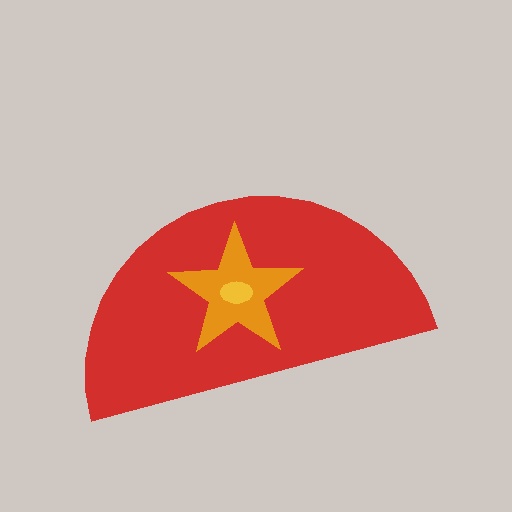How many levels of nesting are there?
3.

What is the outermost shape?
The red semicircle.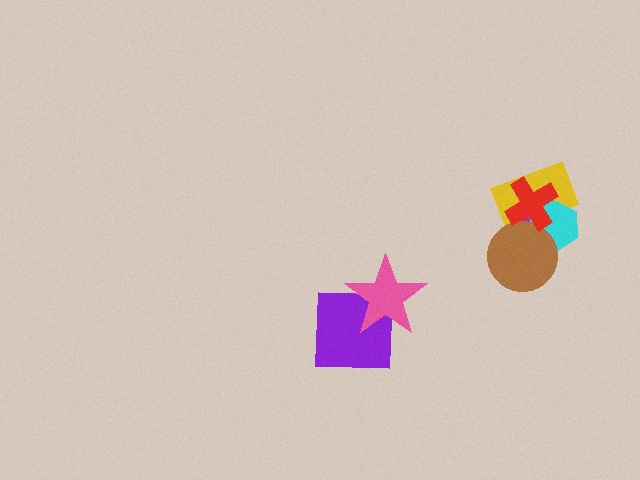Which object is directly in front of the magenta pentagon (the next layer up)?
The cyan hexagon is directly in front of the magenta pentagon.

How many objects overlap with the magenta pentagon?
4 objects overlap with the magenta pentagon.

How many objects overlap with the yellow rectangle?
4 objects overlap with the yellow rectangle.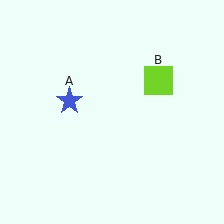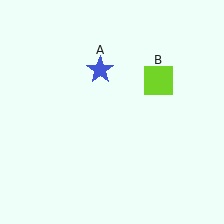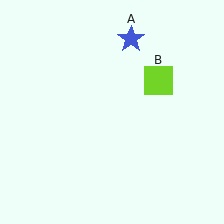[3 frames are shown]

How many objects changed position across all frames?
1 object changed position: blue star (object A).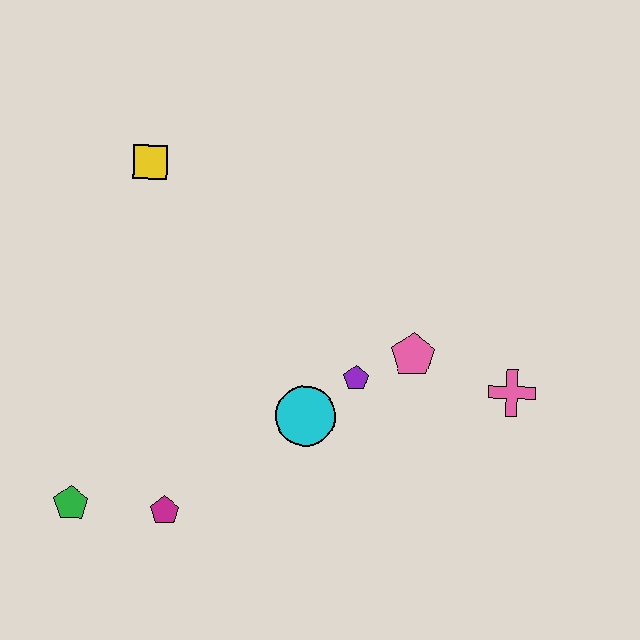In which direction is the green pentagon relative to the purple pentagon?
The green pentagon is to the left of the purple pentagon.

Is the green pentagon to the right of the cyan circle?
No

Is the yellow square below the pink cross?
No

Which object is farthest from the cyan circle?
The yellow square is farthest from the cyan circle.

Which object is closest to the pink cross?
The pink pentagon is closest to the pink cross.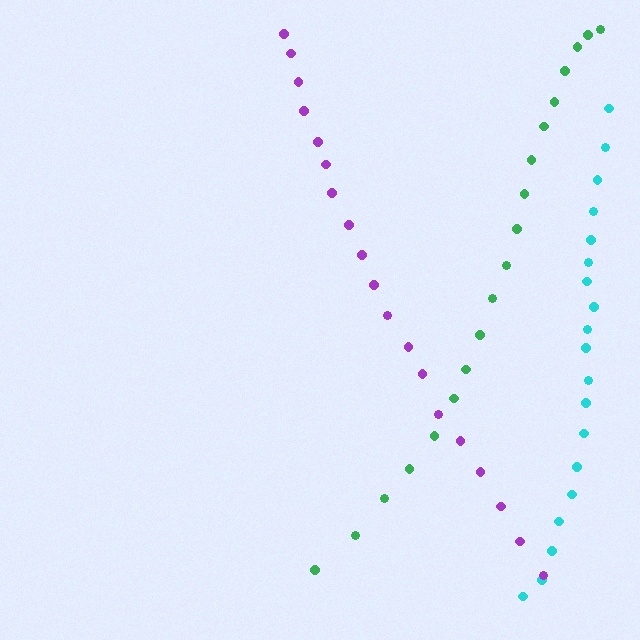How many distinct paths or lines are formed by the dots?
There are 3 distinct paths.